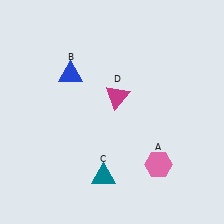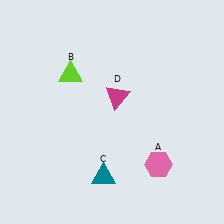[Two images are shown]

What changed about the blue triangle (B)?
In Image 1, B is blue. In Image 2, it changed to lime.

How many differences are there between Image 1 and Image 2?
There is 1 difference between the two images.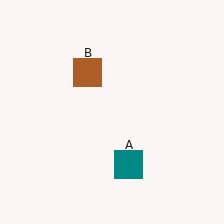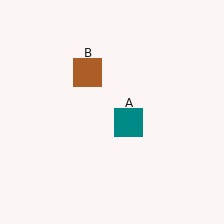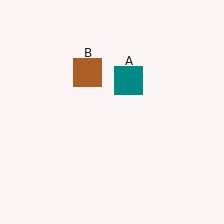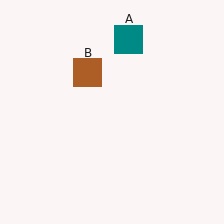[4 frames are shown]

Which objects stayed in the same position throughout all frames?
Brown square (object B) remained stationary.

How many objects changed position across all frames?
1 object changed position: teal square (object A).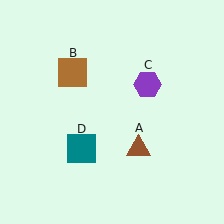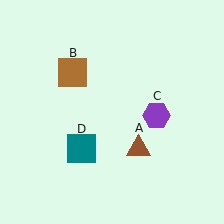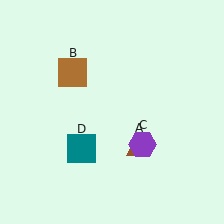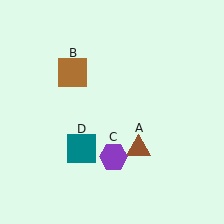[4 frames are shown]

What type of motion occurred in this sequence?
The purple hexagon (object C) rotated clockwise around the center of the scene.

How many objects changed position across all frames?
1 object changed position: purple hexagon (object C).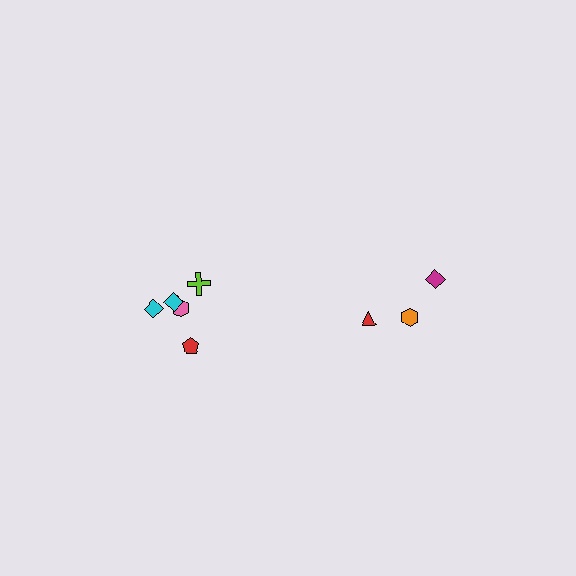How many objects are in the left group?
There are 5 objects.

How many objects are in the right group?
There are 3 objects.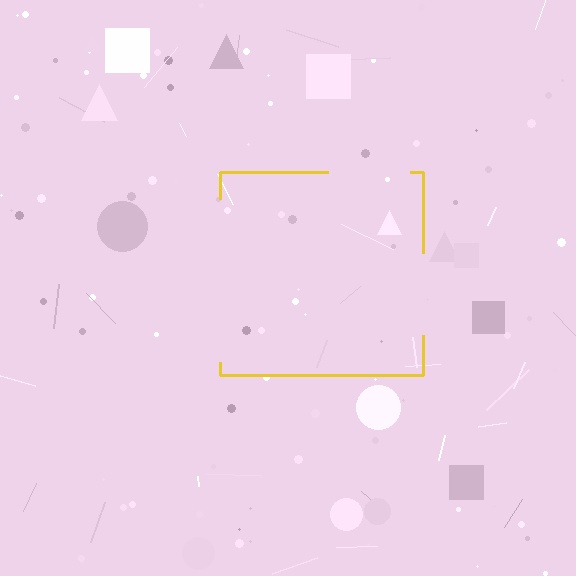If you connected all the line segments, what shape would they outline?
They would outline a square.